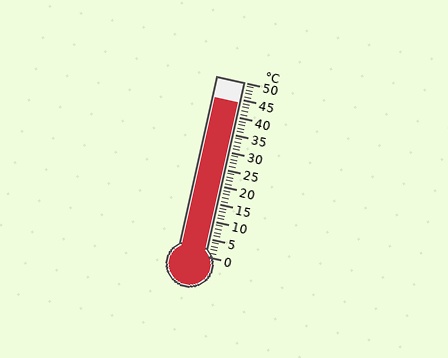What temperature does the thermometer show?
The thermometer shows approximately 44°C.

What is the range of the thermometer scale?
The thermometer scale ranges from 0°C to 50°C.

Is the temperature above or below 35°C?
The temperature is above 35°C.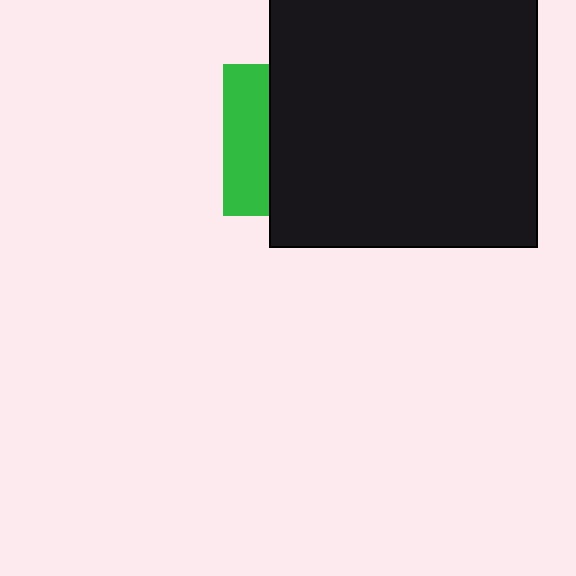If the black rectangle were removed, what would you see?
You would see the complete green square.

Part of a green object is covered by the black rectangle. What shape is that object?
It is a square.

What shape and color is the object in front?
The object in front is a black rectangle.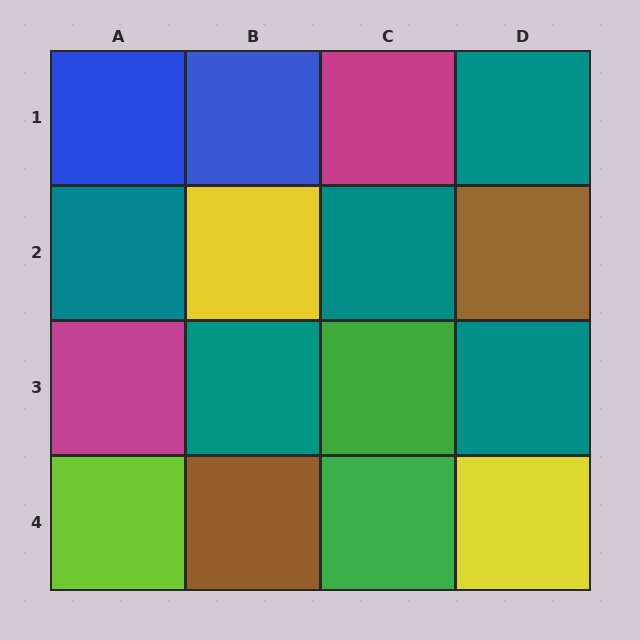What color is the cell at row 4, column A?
Lime.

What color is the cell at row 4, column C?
Green.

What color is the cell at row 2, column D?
Brown.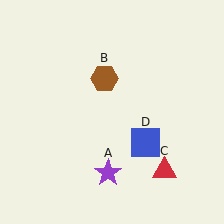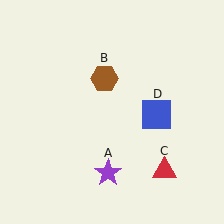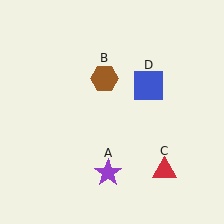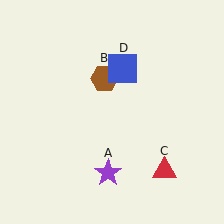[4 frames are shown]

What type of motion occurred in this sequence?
The blue square (object D) rotated counterclockwise around the center of the scene.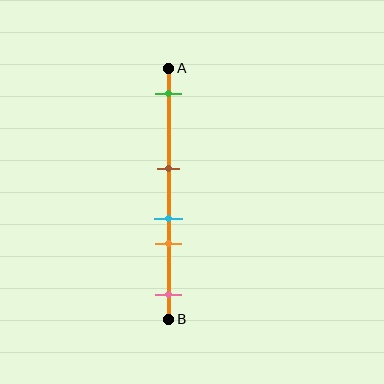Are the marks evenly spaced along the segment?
No, the marks are not evenly spaced.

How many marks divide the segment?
There are 5 marks dividing the segment.